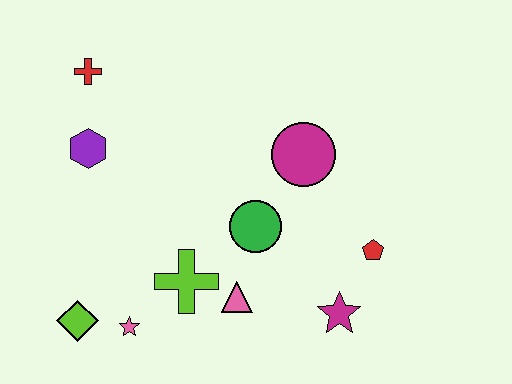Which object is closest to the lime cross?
The pink triangle is closest to the lime cross.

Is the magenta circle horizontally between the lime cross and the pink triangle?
No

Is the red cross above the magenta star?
Yes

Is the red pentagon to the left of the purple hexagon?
No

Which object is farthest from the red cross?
The magenta star is farthest from the red cross.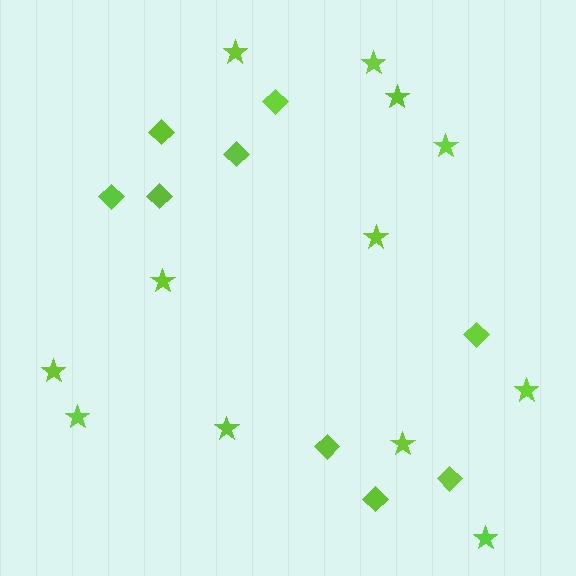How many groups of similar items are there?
There are 2 groups: one group of stars (12) and one group of diamonds (9).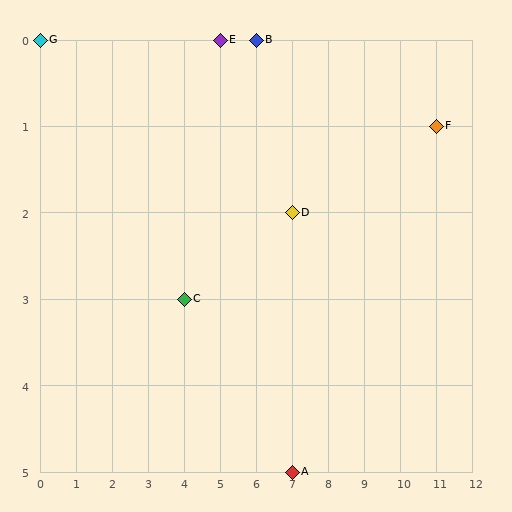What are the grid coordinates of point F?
Point F is at grid coordinates (11, 1).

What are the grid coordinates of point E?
Point E is at grid coordinates (5, 0).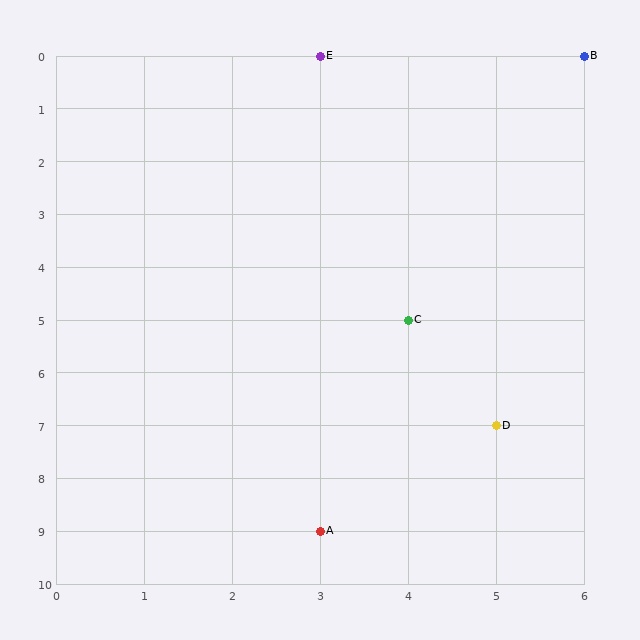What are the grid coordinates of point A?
Point A is at grid coordinates (3, 9).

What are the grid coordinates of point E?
Point E is at grid coordinates (3, 0).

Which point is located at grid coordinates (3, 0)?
Point E is at (3, 0).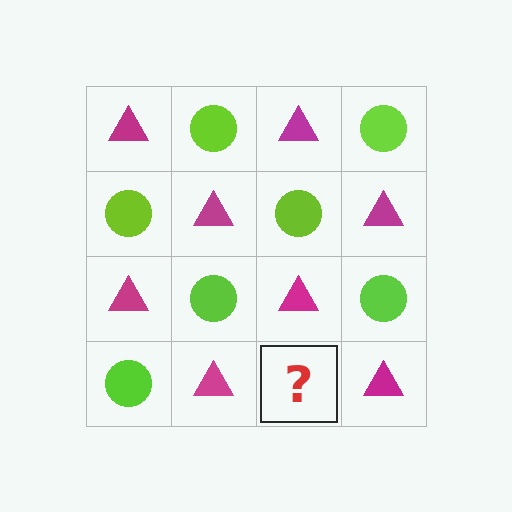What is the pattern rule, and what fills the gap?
The rule is that it alternates magenta triangle and lime circle in a checkerboard pattern. The gap should be filled with a lime circle.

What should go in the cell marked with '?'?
The missing cell should contain a lime circle.